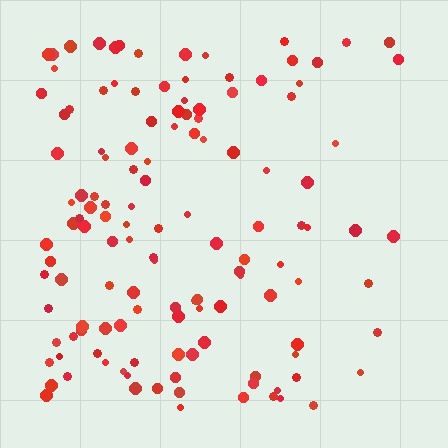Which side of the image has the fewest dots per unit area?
The right.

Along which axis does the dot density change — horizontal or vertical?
Horizontal.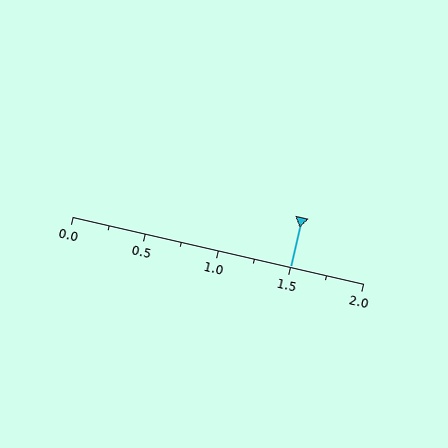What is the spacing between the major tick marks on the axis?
The major ticks are spaced 0.5 apart.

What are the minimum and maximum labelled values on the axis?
The axis runs from 0.0 to 2.0.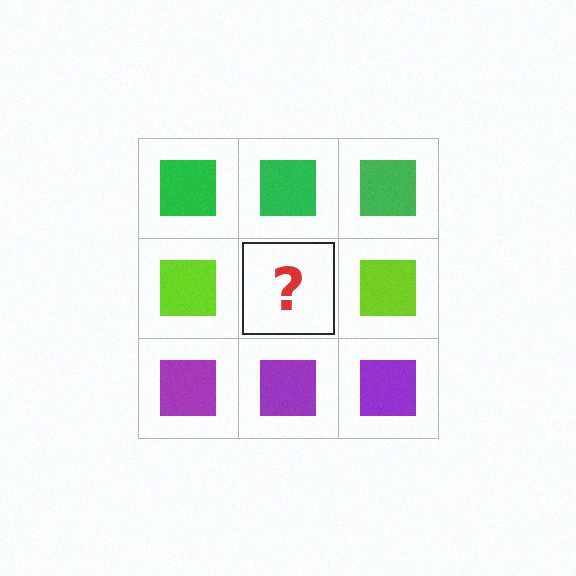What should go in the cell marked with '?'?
The missing cell should contain a lime square.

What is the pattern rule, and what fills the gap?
The rule is that each row has a consistent color. The gap should be filled with a lime square.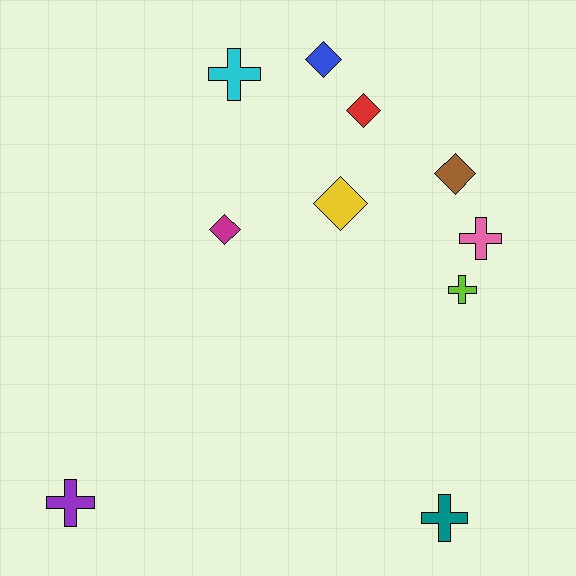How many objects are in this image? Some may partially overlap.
There are 10 objects.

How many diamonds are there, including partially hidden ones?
There are 5 diamonds.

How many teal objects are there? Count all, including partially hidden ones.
There is 1 teal object.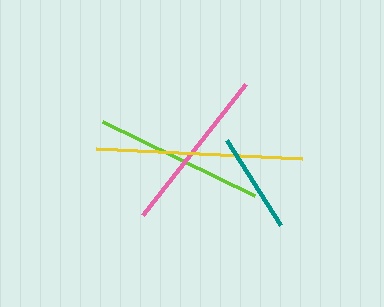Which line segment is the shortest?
The teal line is the shortest at approximately 101 pixels.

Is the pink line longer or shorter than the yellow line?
The yellow line is longer than the pink line.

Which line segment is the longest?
The yellow line is the longest at approximately 206 pixels.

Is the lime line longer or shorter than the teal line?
The lime line is longer than the teal line.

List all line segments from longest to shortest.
From longest to shortest: yellow, lime, pink, teal.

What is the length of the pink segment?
The pink segment is approximately 167 pixels long.